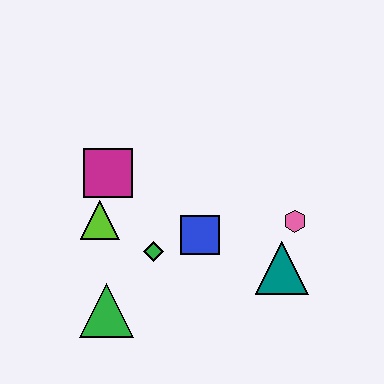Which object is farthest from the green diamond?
The pink hexagon is farthest from the green diamond.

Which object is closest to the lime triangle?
The magenta square is closest to the lime triangle.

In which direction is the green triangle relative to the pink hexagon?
The green triangle is to the left of the pink hexagon.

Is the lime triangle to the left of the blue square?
Yes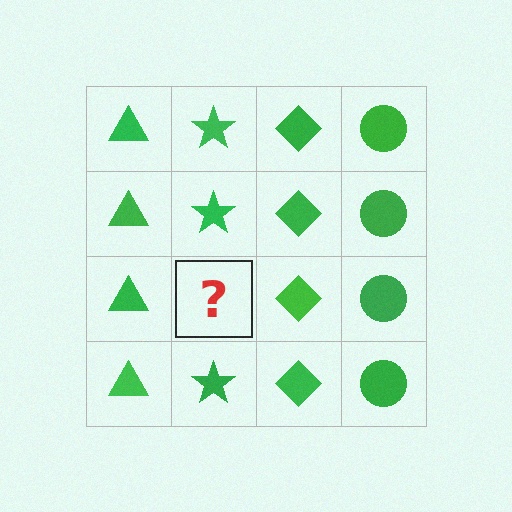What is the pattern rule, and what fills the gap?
The rule is that each column has a consistent shape. The gap should be filled with a green star.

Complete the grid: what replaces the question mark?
The question mark should be replaced with a green star.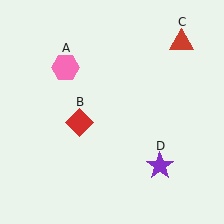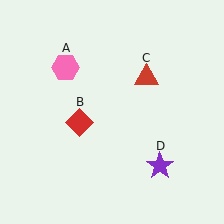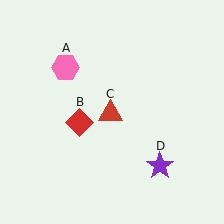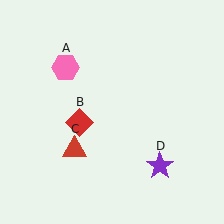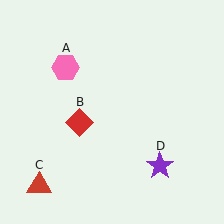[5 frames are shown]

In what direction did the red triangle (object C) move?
The red triangle (object C) moved down and to the left.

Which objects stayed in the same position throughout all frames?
Pink hexagon (object A) and red diamond (object B) and purple star (object D) remained stationary.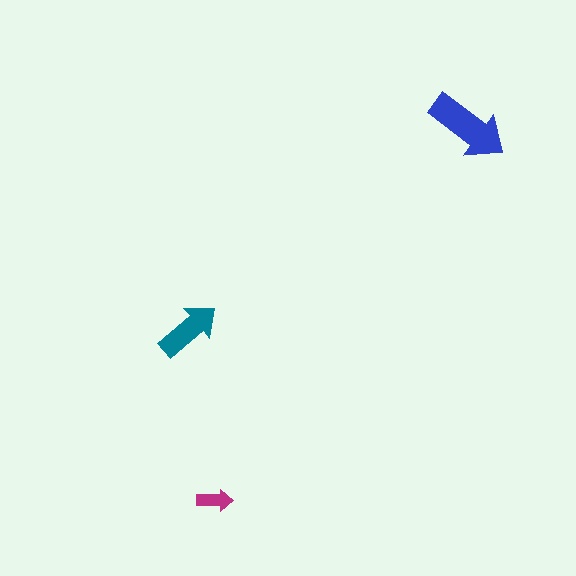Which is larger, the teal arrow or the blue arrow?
The blue one.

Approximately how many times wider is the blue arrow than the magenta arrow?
About 2.5 times wider.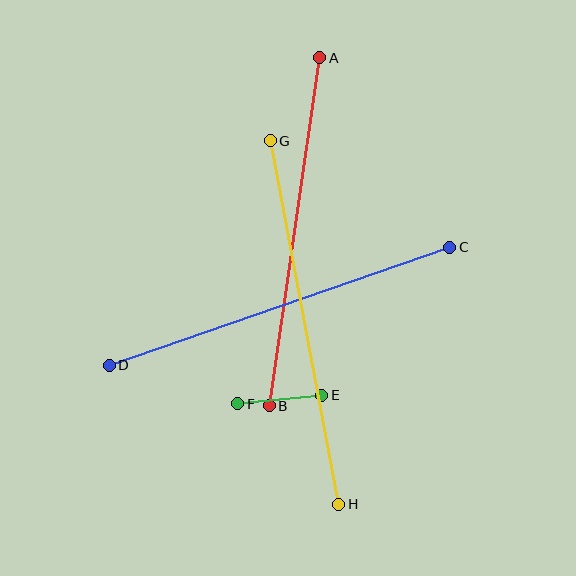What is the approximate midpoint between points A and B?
The midpoint is at approximately (294, 232) pixels.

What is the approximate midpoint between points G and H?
The midpoint is at approximately (304, 323) pixels.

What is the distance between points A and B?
The distance is approximately 352 pixels.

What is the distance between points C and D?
The distance is approximately 360 pixels.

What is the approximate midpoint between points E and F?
The midpoint is at approximately (280, 399) pixels.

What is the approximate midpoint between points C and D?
The midpoint is at approximately (279, 306) pixels.